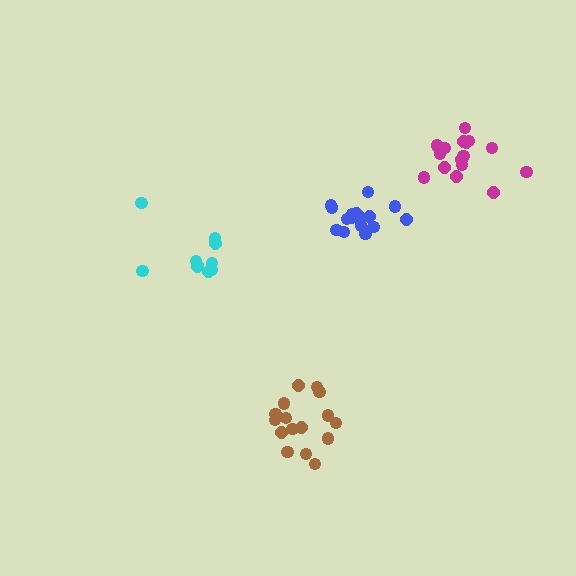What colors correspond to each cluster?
The clusters are colored: brown, blue, cyan, magenta.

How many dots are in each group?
Group 1: 16 dots, Group 2: 16 dots, Group 3: 10 dots, Group 4: 16 dots (58 total).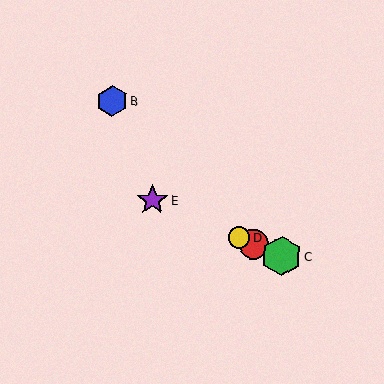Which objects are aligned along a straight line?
Objects A, C, D, E are aligned along a straight line.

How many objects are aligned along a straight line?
4 objects (A, C, D, E) are aligned along a straight line.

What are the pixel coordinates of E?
Object E is at (152, 200).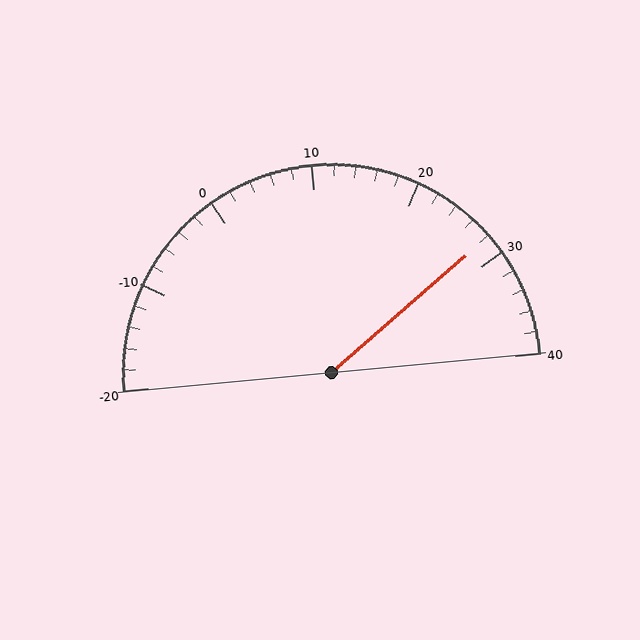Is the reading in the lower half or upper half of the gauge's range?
The reading is in the upper half of the range (-20 to 40).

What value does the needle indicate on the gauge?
The needle indicates approximately 28.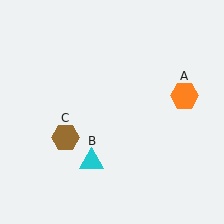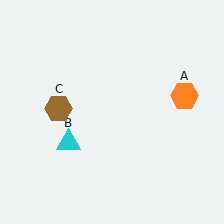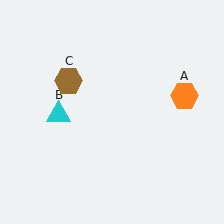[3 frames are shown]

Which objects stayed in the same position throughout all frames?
Orange hexagon (object A) remained stationary.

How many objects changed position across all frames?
2 objects changed position: cyan triangle (object B), brown hexagon (object C).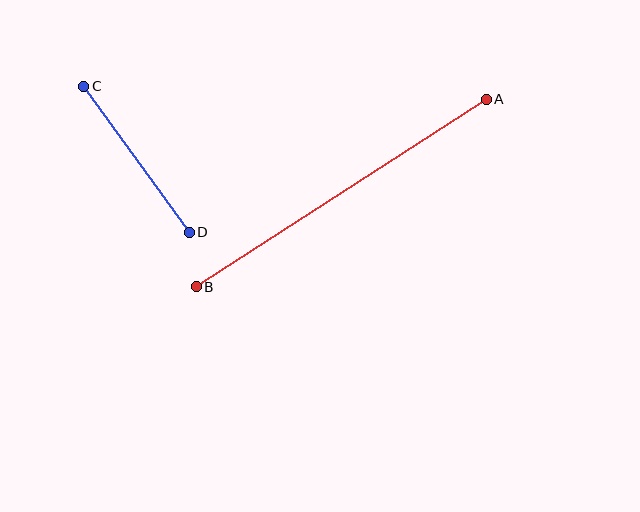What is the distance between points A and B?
The distance is approximately 345 pixels.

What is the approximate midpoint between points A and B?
The midpoint is at approximately (341, 193) pixels.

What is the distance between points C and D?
The distance is approximately 180 pixels.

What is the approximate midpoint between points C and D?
The midpoint is at approximately (136, 159) pixels.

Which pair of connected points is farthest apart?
Points A and B are farthest apart.